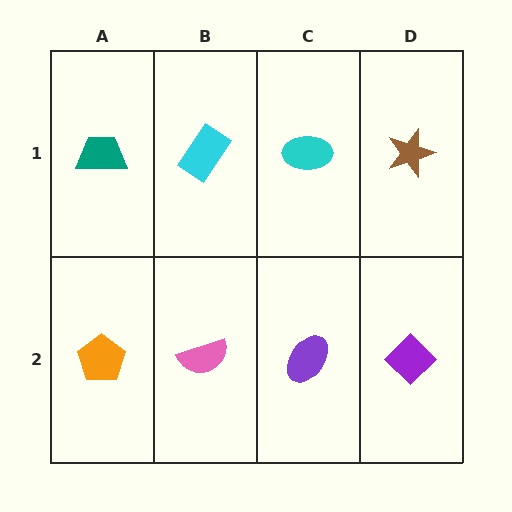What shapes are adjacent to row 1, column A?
An orange pentagon (row 2, column A), a cyan rectangle (row 1, column B).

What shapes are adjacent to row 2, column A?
A teal trapezoid (row 1, column A), a pink semicircle (row 2, column B).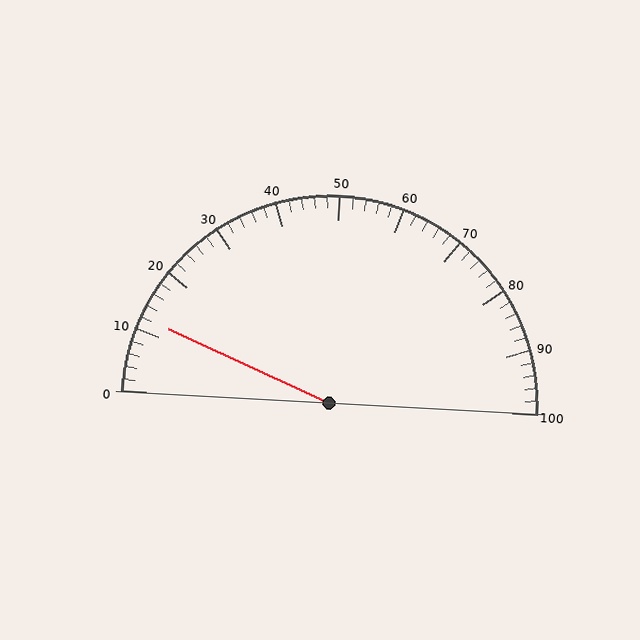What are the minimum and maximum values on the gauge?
The gauge ranges from 0 to 100.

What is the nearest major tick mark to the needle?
The nearest major tick mark is 10.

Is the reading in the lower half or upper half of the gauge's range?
The reading is in the lower half of the range (0 to 100).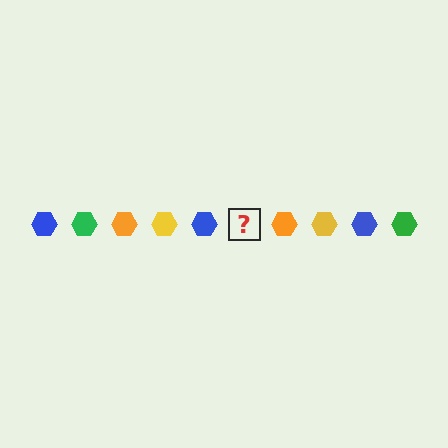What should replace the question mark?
The question mark should be replaced with a green hexagon.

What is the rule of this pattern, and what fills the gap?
The rule is that the pattern cycles through blue, green, orange, yellow hexagons. The gap should be filled with a green hexagon.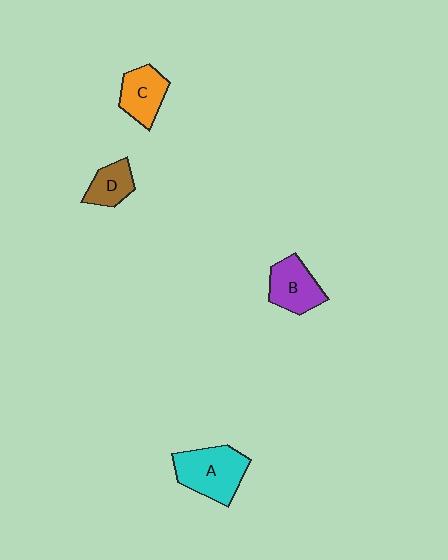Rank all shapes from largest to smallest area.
From largest to smallest: A (cyan), B (purple), C (orange), D (brown).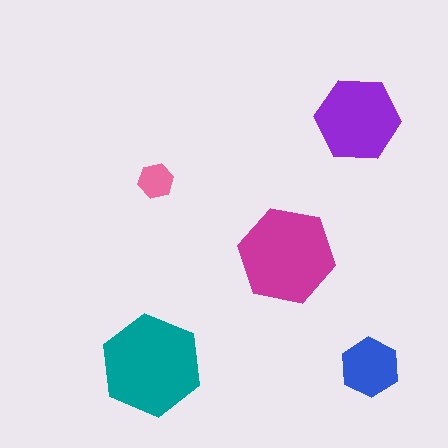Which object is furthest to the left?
The teal hexagon is leftmost.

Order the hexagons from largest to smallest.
the teal one, the magenta one, the purple one, the blue one, the pink one.